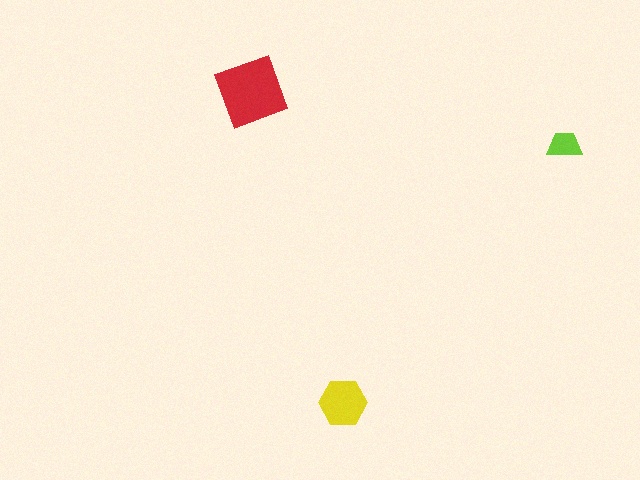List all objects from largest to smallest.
The red diamond, the yellow hexagon, the lime trapezoid.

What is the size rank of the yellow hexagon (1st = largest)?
2nd.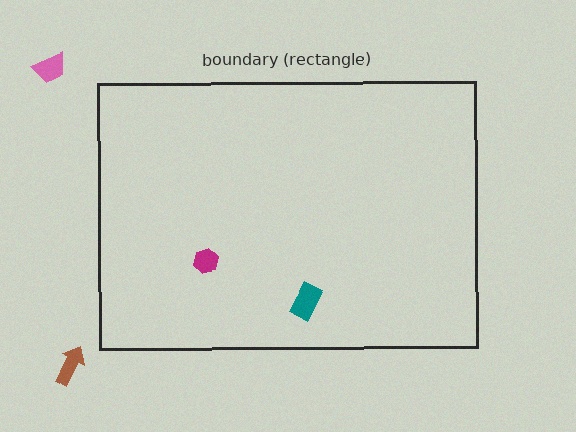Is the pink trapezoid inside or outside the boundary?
Outside.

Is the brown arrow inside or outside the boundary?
Outside.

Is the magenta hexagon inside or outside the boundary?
Inside.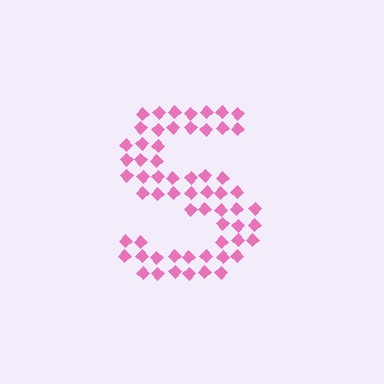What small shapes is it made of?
It is made of small diamonds.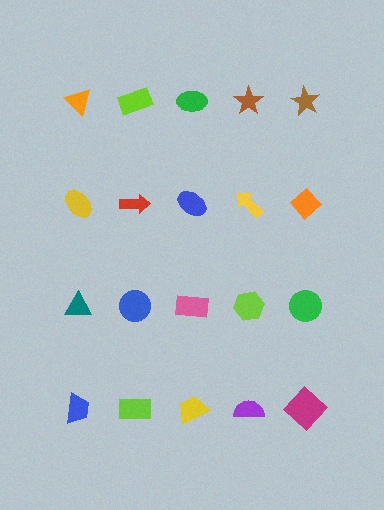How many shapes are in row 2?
5 shapes.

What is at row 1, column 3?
A green ellipse.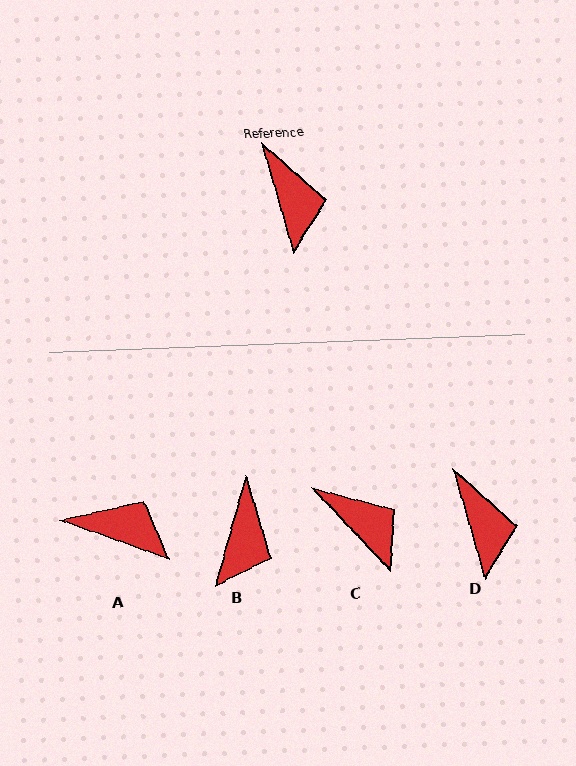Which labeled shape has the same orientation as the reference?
D.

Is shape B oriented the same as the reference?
No, it is off by about 32 degrees.